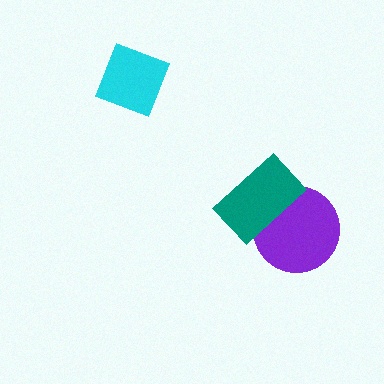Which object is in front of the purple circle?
The teal rectangle is in front of the purple circle.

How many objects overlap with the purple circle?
1 object overlaps with the purple circle.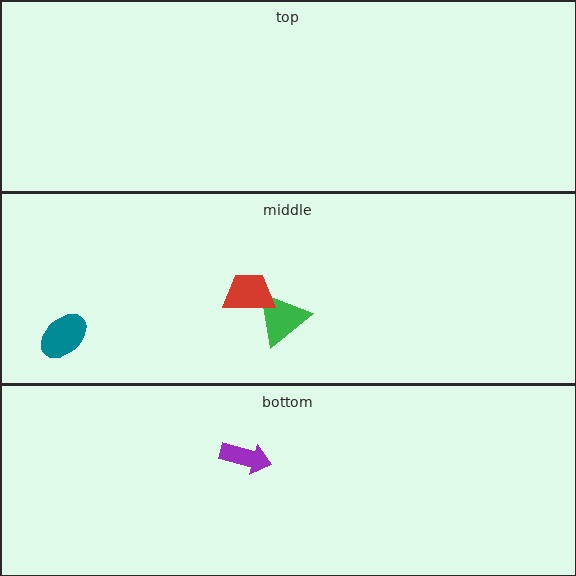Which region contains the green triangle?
The middle region.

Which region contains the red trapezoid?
The middle region.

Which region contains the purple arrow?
The bottom region.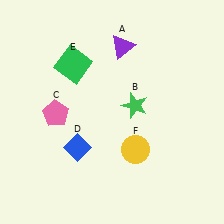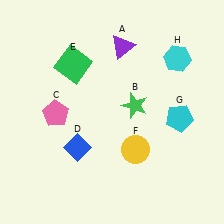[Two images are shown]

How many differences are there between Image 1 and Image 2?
There are 2 differences between the two images.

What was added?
A cyan pentagon (G), a cyan hexagon (H) were added in Image 2.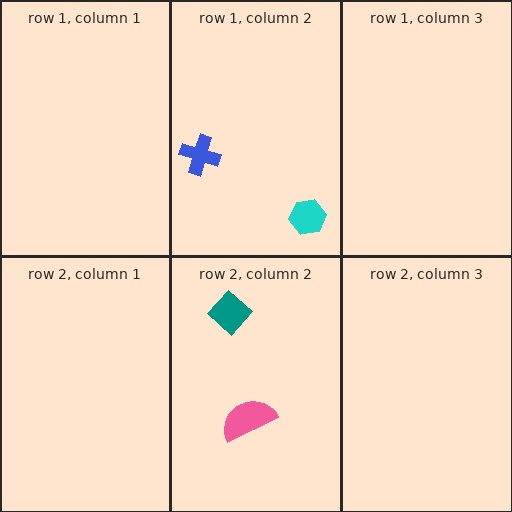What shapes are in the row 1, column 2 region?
The blue cross, the cyan hexagon.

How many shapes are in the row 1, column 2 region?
2.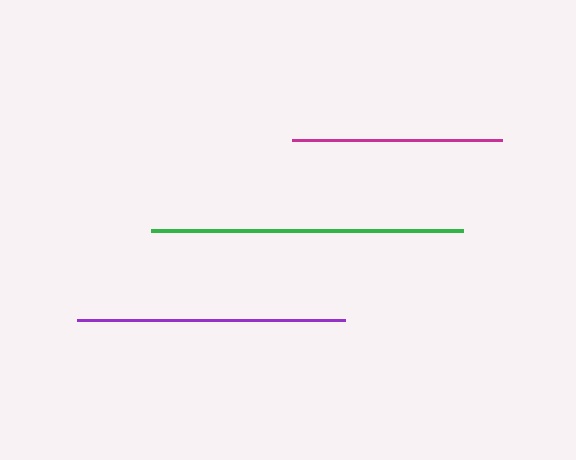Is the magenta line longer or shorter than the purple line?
The purple line is longer than the magenta line.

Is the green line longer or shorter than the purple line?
The green line is longer than the purple line.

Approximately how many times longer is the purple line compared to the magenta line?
The purple line is approximately 1.3 times the length of the magenta line.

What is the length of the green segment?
The green segment is approximately 312 pixels long.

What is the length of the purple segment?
The purple segment is approximately 269 pixels long.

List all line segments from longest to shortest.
From longest to shortest: green, purple, magenta.